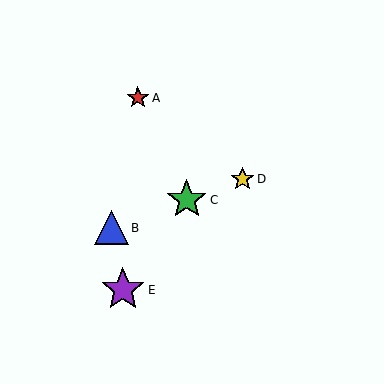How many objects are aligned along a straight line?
3 objects (B, C, D) are aligned along a straight line.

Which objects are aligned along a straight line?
Objects B, C, D are aligned along a straight line.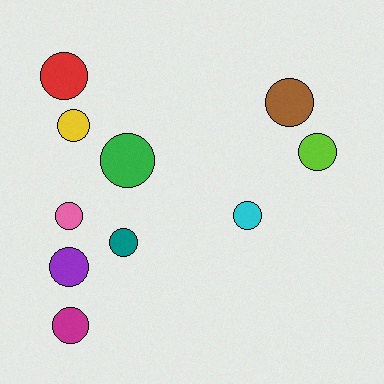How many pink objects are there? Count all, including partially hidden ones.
There is 1 pink object.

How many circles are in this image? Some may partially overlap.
There are 10 circles.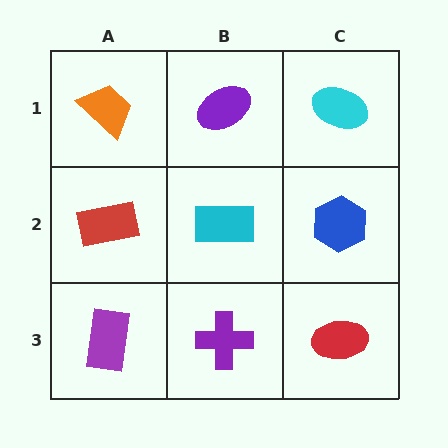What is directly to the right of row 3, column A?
A purple cross.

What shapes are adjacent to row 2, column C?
A cyan ellipse (row 1, column C), a red ellipse (row 3, column C), a cyan rectangle (row 2, column B).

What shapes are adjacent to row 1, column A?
A red rectangle (row 2, column A), a purple ellipse (row 1, column B).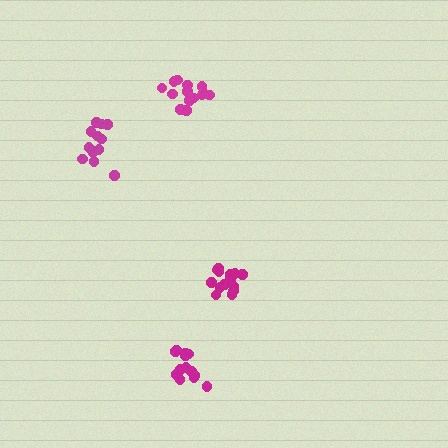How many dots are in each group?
Group 1: 13 dots, Group 2: 14 dots, Group 3: 14 dots, Group 4: 16 dots (57 total).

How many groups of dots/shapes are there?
There are 4 groups.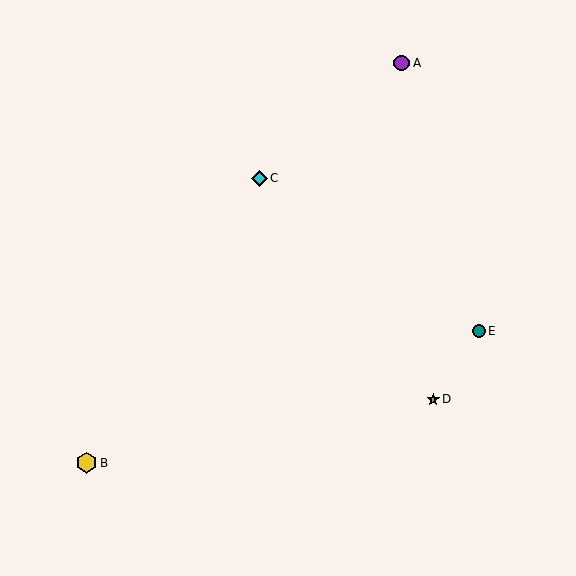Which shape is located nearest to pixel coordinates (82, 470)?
The yellow hexagon (labeled B) at (87, 463) is nearest to that location.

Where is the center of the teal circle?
The center of the teal circle is at (479, 331).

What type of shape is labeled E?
Shape E is a teal circle.